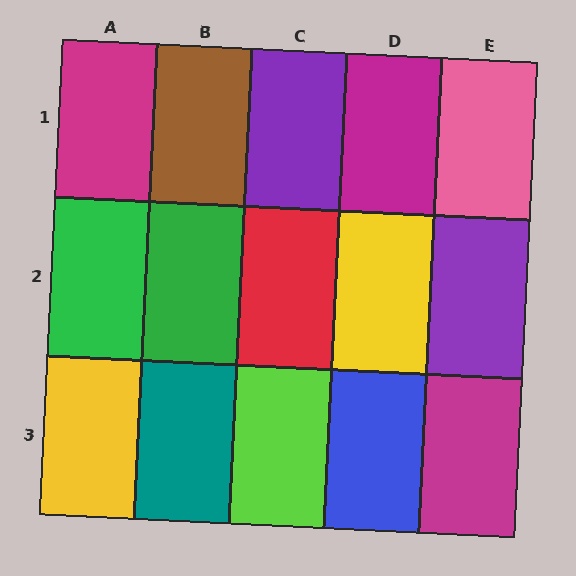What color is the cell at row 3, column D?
Blue.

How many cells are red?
1 cell is red.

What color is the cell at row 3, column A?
Yellow.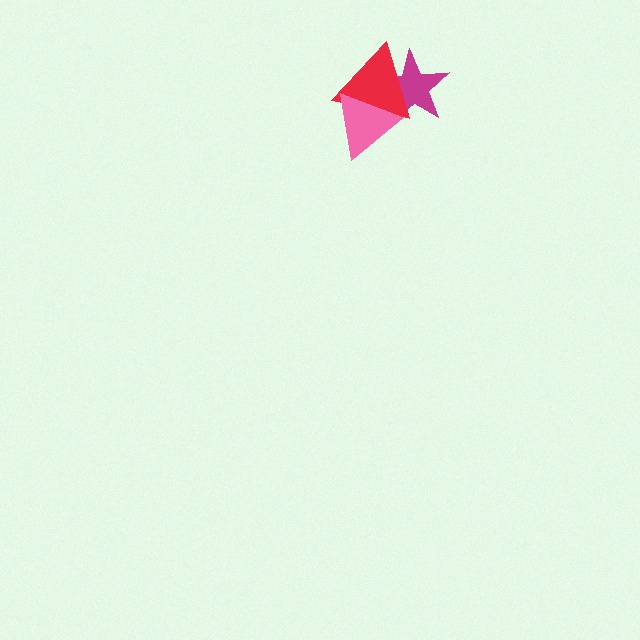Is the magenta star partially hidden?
Yes, it is partially covered by another shape.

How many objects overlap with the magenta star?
2 objects overlap with the magenta star.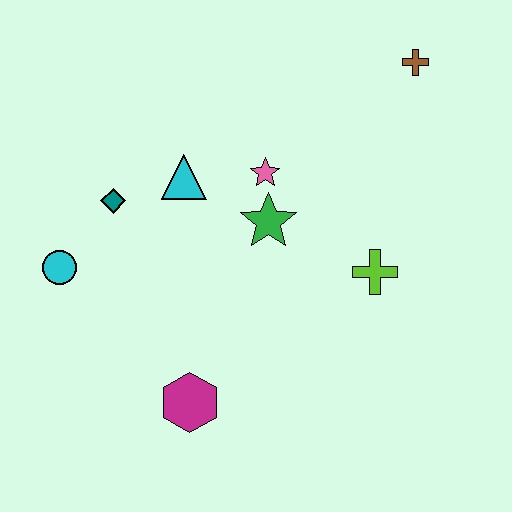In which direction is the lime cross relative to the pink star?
The lime cross is to the right of the pink star.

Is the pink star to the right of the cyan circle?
Yes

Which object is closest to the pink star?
The green star is closest to the pink star.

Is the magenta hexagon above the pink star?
No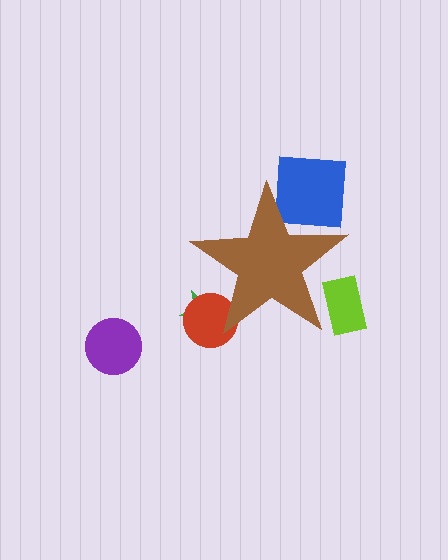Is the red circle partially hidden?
Yes, the red circle is partially hidden behind the brown star.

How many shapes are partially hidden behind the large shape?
4 shapes are partially hidden.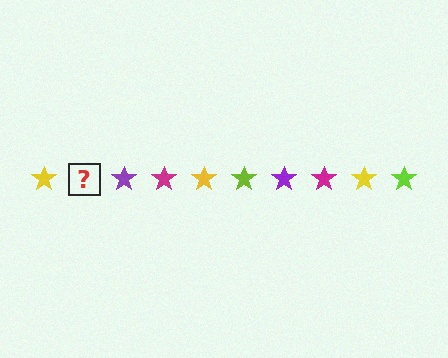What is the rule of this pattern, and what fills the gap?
The rule is that the pattern cycles through yellow, lime, purple, magenta stars. The gap should be filled with a lime star.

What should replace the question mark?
The question mark should be replaced with a lime star.